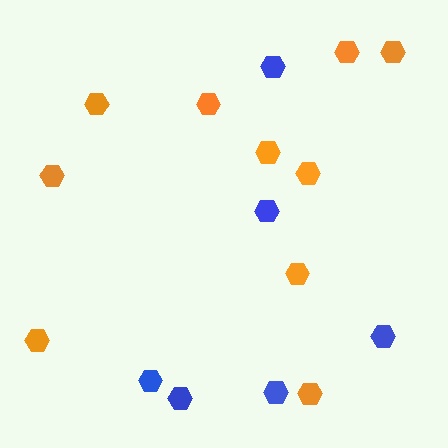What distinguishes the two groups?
There are 2 groups: one group of orange hexagons (10) and one group of blue hexagons (6).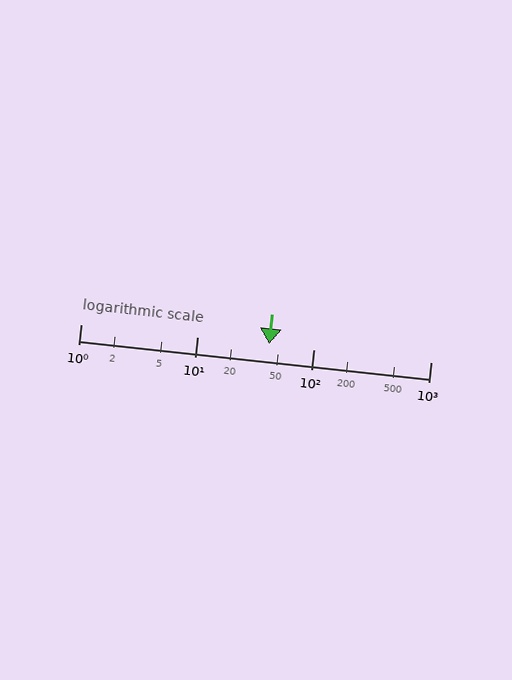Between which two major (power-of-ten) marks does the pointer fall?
The pointer is between 10 and 100.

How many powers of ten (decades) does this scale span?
The scale spans 3 decades, from 1 to 1000.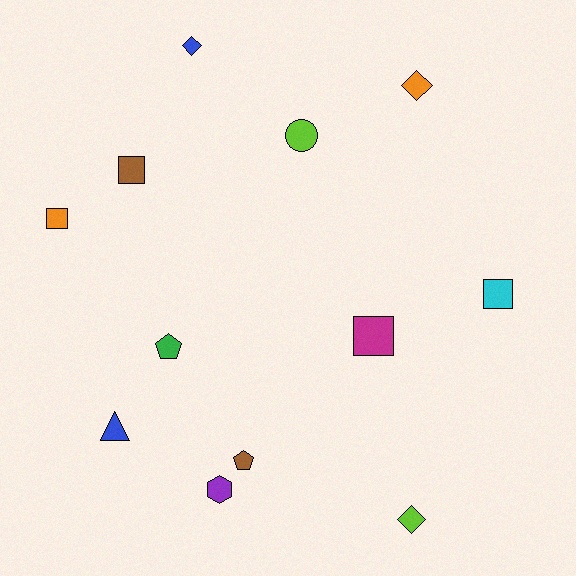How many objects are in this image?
There are 12 objects.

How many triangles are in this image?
There is 1 triangle.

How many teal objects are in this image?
There are no teal objects.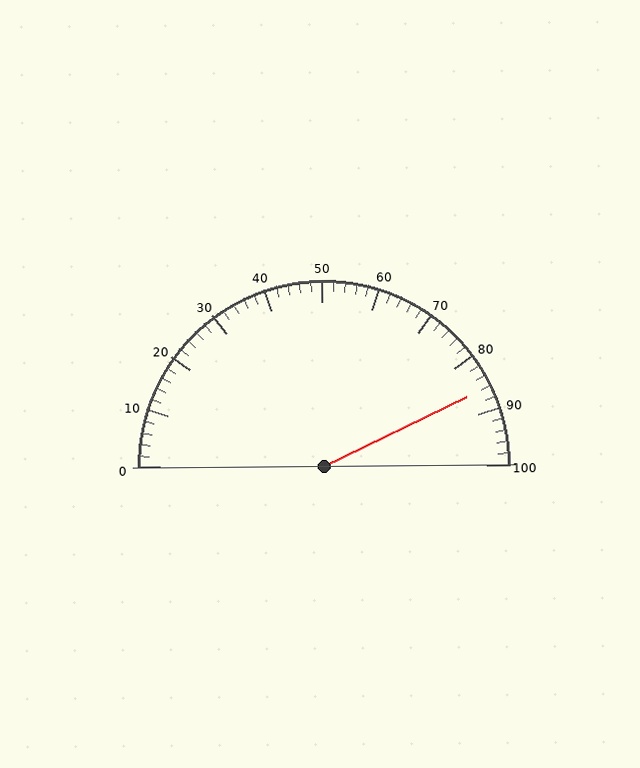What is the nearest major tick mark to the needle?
The nearest major tick mark is 90.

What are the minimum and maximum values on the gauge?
The gauge ranges from 0 to 100.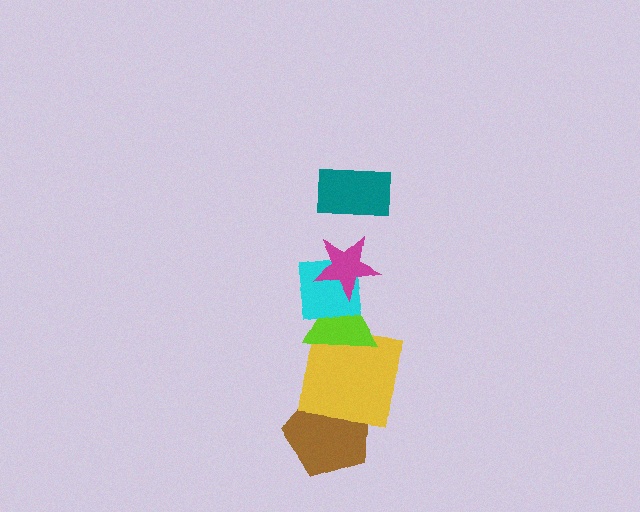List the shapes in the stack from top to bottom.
From top to bottom: the teal rectangle, the magenta star, the cyan square, the lime triangle, the yellow square, the brown pentagon.